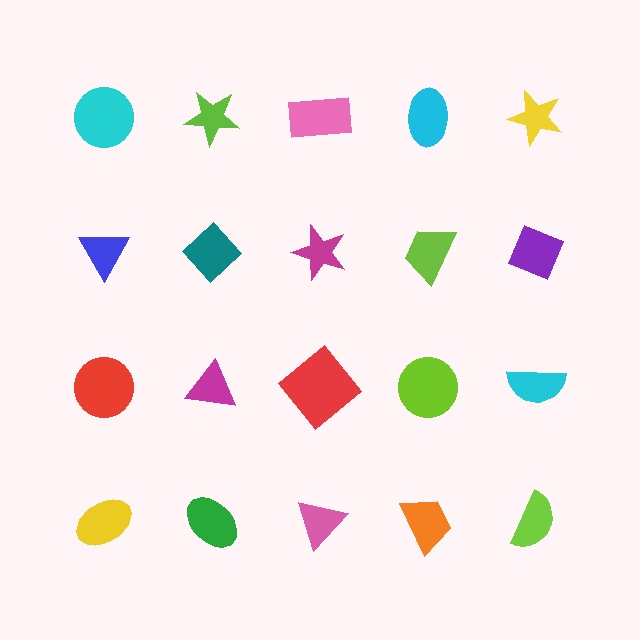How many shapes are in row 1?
5 shapes.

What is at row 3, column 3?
A red diamond.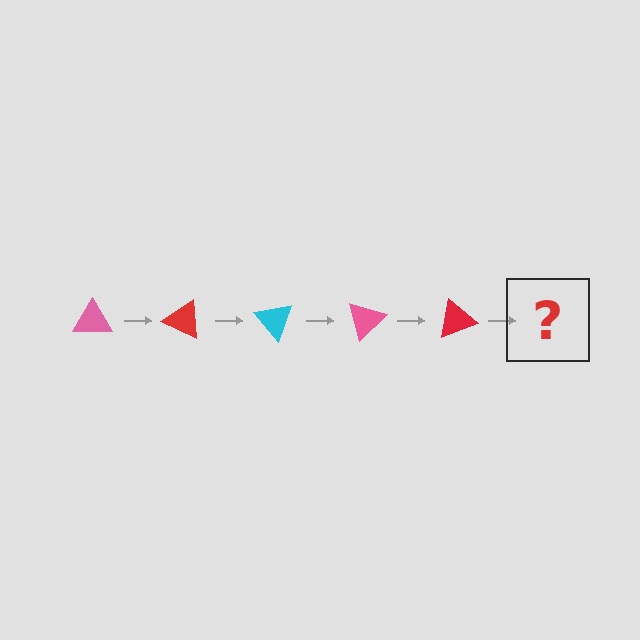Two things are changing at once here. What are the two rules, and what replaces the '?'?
The two rules are that it rotates 25 degrees each step and the color cycles through pink, red, and cyan. The '?' should be a cyan triangle, rotated 125 degrees from the start.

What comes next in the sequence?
The next element should be a cyan triangle, rotated 125 degrees from the start.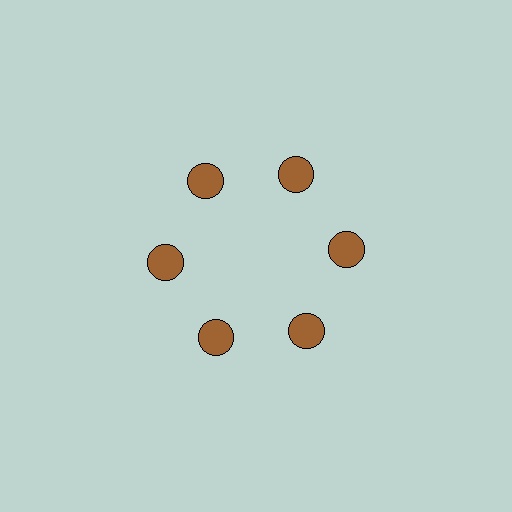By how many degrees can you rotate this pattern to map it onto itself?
The pattern maps onto itself every 60 degrees of rotation.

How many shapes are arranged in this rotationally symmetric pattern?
There are 6 shapes, arranged in 6 groups of 1.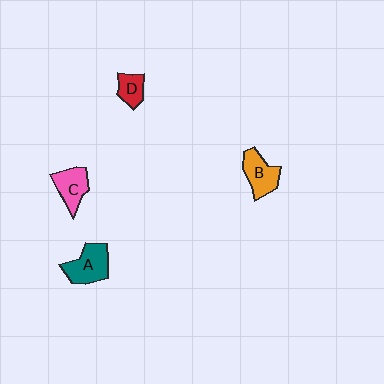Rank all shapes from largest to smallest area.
From largest to smallest: A (teal), B (orange), C (pink), D (red).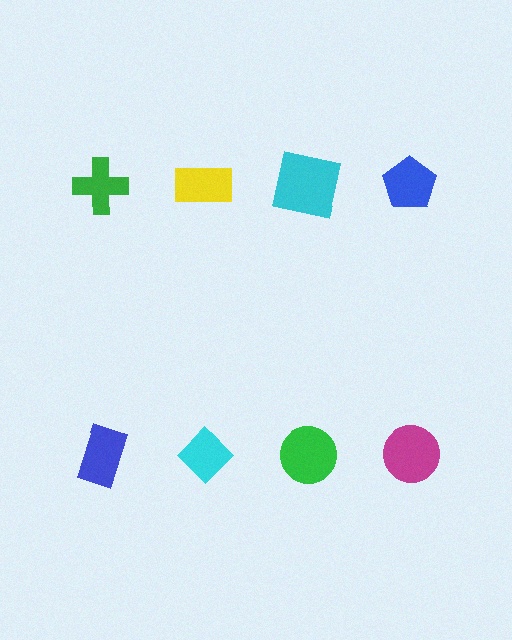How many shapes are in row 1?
4 shapes.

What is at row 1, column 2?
A yellow rectangle.